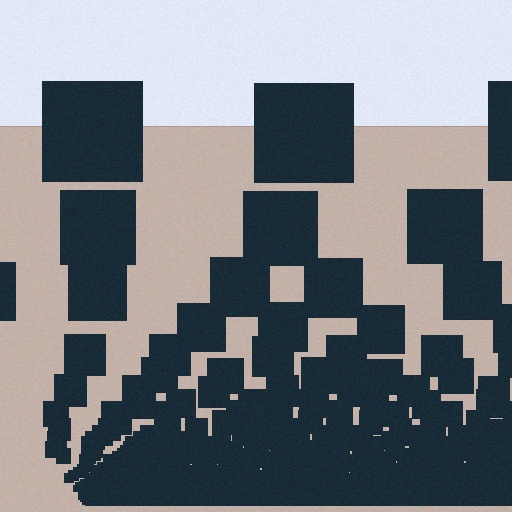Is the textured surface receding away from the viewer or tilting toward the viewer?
The surface appears to tilt toward the viewer. Texture elements get larger and sparser toward the top.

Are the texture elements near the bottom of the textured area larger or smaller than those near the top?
Smaller. The gradient is inverted — elements near the bottom are smaller and denser.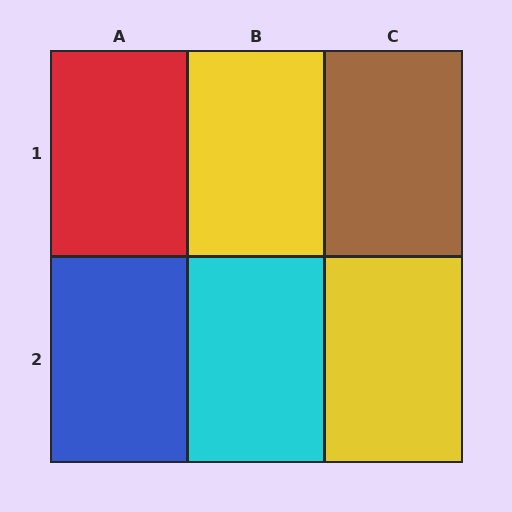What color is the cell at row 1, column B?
Yellow.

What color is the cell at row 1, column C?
Brown.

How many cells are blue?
1 cell is blue.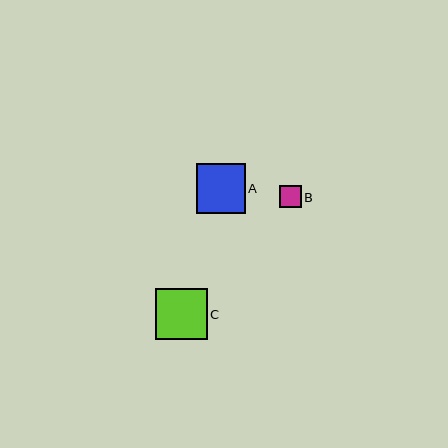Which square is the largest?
Square C is the largest with a size of approximately 51 pixels.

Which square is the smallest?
Square B is the smallest with a size of approximately 22 pixels.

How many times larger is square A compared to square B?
Square A is approximately 2.3 times the size of square B.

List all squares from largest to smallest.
From largest to smallest: C, A, B.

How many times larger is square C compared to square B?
Square C is approximately 2.4 times the size of square B.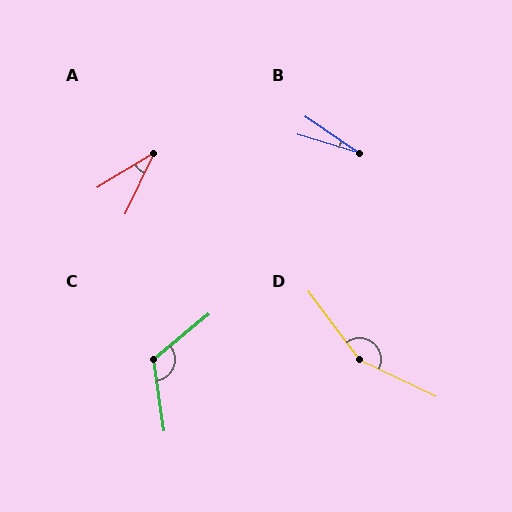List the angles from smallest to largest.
B (18°), A (33°), C (121°), D (153°).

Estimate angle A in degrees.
Approximately 33 degrees.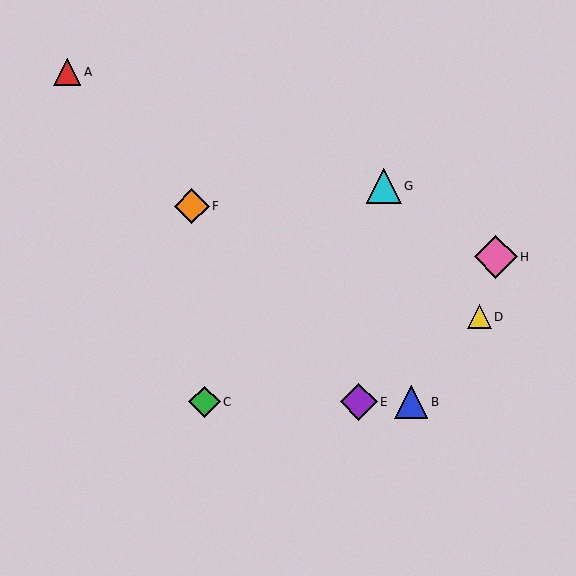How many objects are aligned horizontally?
3 objects (B, C, E) are aligned horizontally.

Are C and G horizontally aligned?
No, C is at y≈402 and G is at y≈186.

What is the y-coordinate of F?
Object F is at y≈206.